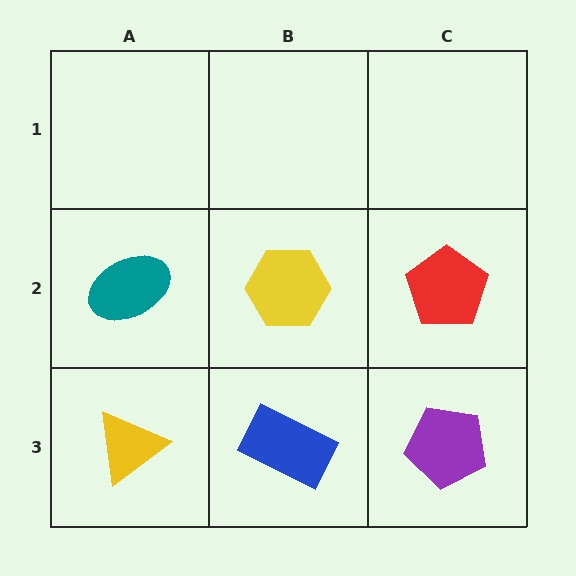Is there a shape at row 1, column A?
No, that cell is empty.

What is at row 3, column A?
A yellow triangle.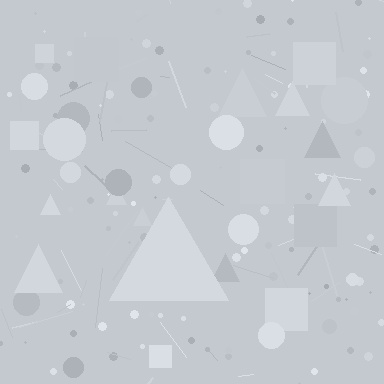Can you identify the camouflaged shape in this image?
The camouflaged shape is a triangle.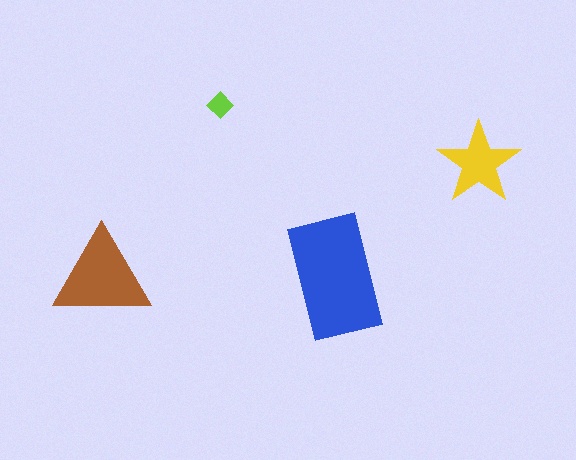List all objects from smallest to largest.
The lime diamond, the yellow star, the brown triangle, the blue rectangle.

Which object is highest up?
The lime diamond is topmost.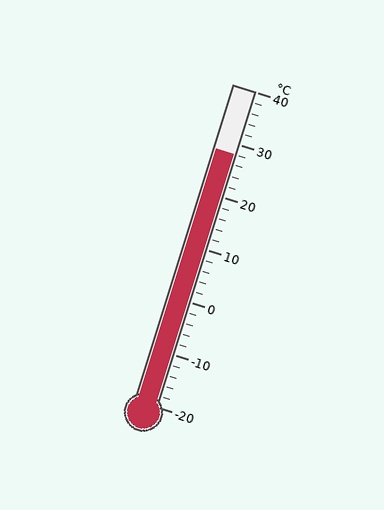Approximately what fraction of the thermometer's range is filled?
The thermometer is filled to approximately 80% of its range.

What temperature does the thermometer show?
The thermometer shows approximately 28°C.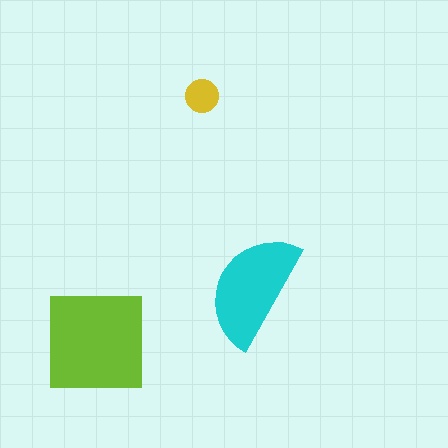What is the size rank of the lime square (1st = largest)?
1st.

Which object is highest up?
The yellow circle is topmost.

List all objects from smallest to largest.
The yellow circle, the cyan semicircle, the lime square.